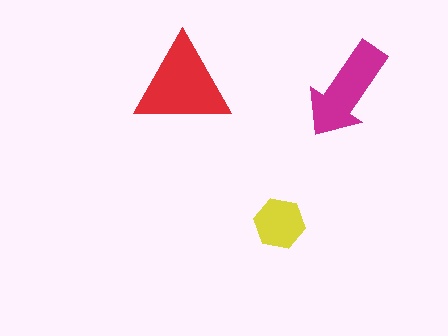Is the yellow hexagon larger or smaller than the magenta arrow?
Smaller.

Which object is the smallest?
The yellow hexagon.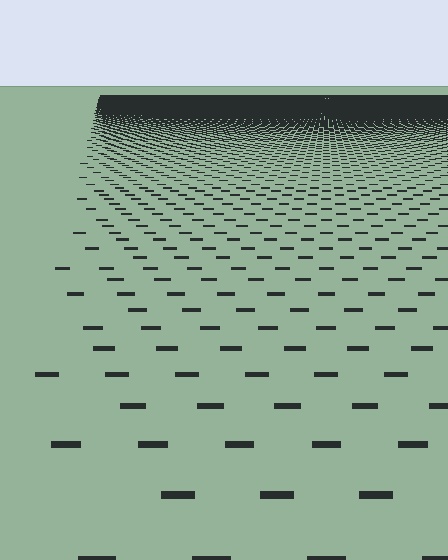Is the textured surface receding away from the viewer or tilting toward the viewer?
The surface is receding away from the viewer. Texture elements get smaller and denser toward the top.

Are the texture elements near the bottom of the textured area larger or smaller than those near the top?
Larger. Near the bottom, elements are closer to the viewer and appear at a bigger on-screen size.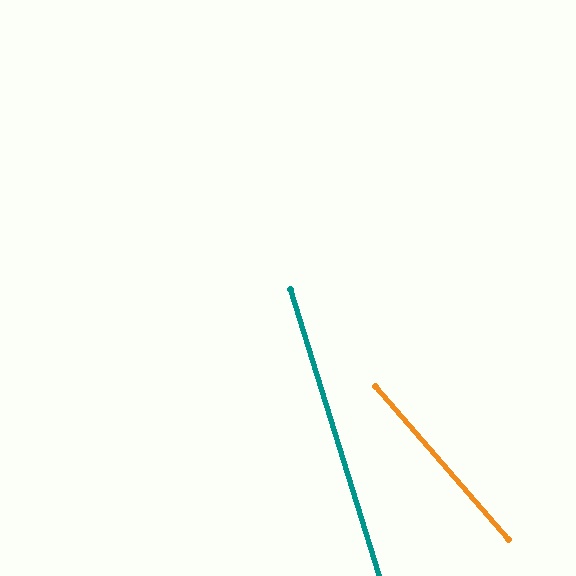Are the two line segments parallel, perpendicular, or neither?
Neither parallel nor perpendicular — they differ by about 24°.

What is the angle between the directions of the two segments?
Approximately 24 degrees.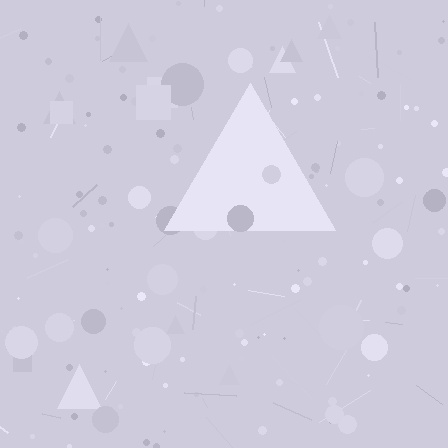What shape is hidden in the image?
A triangle is hidden in the image.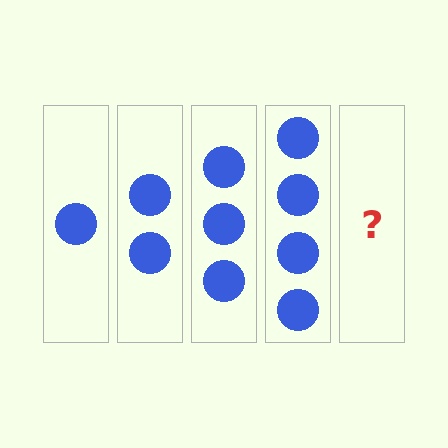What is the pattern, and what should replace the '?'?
The pattern is that each step adds one more circle. The '?' should be 5 circles.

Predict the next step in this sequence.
The next step is 5 circles.